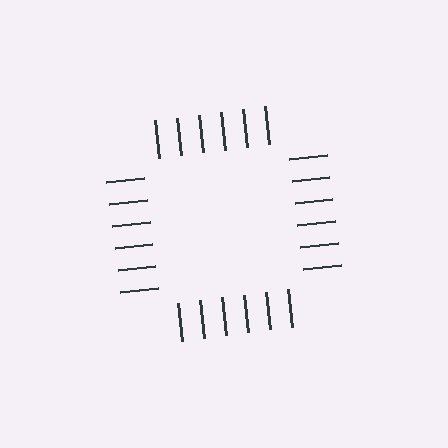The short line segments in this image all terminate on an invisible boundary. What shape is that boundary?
An illusory square — the line segments terminate on its edges but no continuous stroke is drawn.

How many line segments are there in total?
24 — 6 along each of the 4 edges.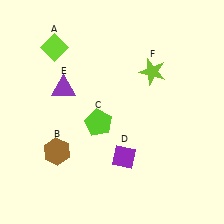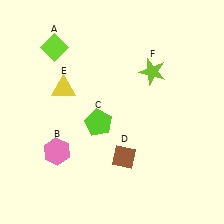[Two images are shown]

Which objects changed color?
B changed from brown to pink. D changed from purple to brown. E changed from purple to yellow.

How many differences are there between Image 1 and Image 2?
There are 3 differences between the two images.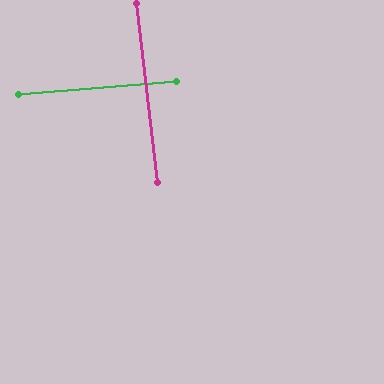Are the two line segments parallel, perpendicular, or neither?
Perpendicular — they meet at approximately 88°.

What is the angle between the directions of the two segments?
Approximately 88 degrees.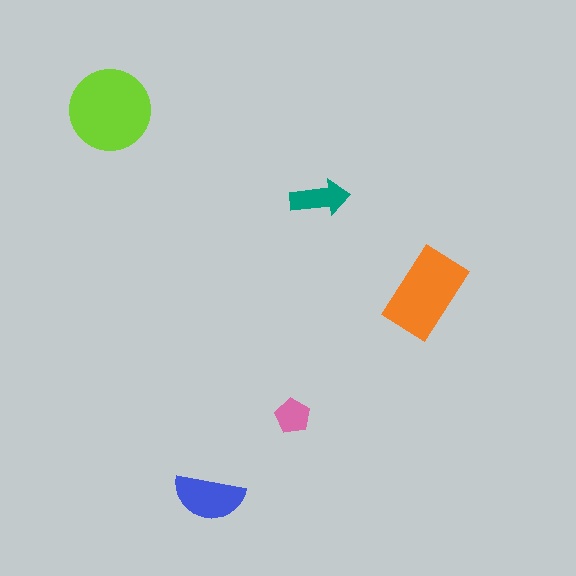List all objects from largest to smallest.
The lime circle, the orange rectangle, the blue semicircle, the teal arrow, the pink pentagon.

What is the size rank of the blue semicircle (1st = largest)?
3rd.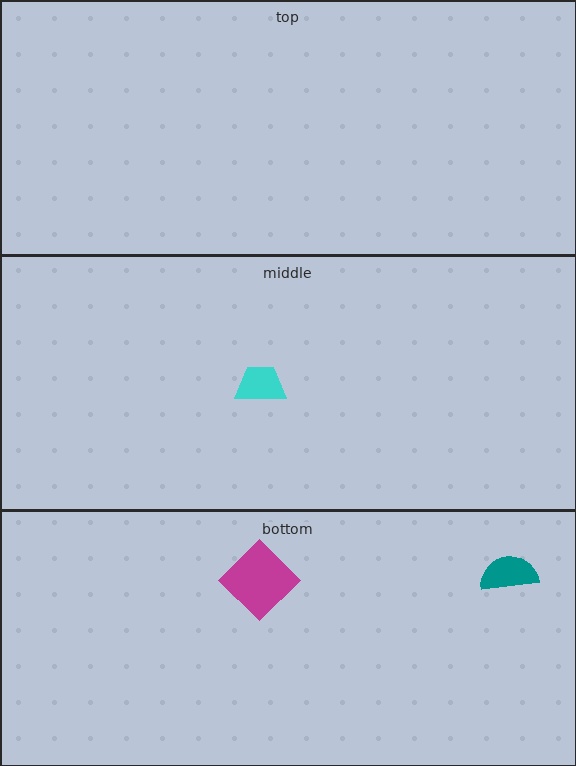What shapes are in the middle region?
The cyan trapezoid.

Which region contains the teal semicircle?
The bottom region.